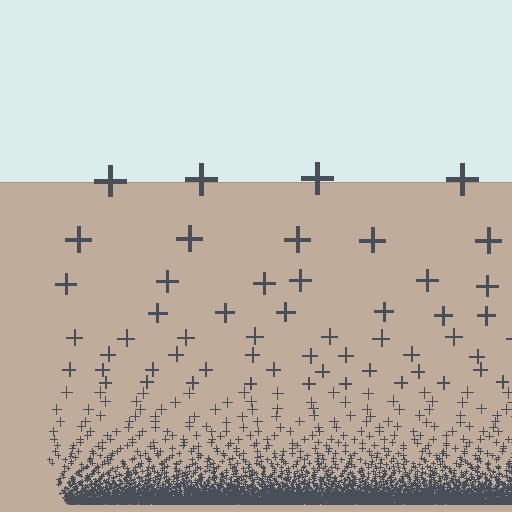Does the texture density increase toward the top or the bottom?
Density increases toward the bottom.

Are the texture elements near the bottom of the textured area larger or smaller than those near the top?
Smaller. The gradient is inverted — elements near the bottom are smaller and denser.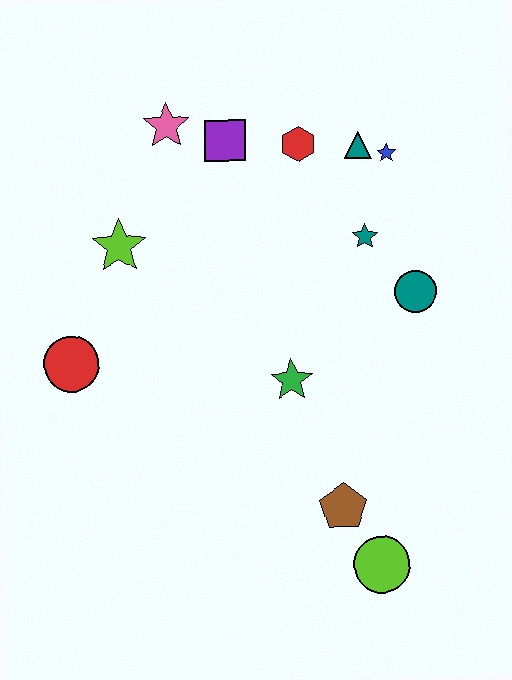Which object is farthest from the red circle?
The blue star is farthest from the red circle.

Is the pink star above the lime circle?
Yes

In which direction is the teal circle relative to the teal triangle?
The teal circle is below the teal triangle.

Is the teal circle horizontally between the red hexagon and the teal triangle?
No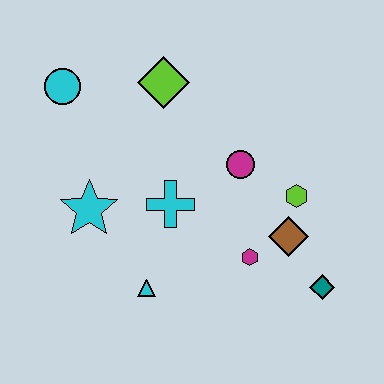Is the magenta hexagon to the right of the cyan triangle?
Yes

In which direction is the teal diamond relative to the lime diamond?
The teal diamond is below the lime diamond.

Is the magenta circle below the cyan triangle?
No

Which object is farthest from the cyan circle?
The teal diamond is farthest from the cyan circle.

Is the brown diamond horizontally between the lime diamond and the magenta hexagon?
No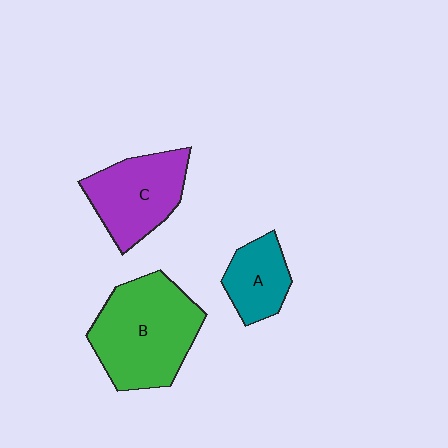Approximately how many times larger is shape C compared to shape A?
Approximately 1.6 times.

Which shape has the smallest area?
Shape A (teal).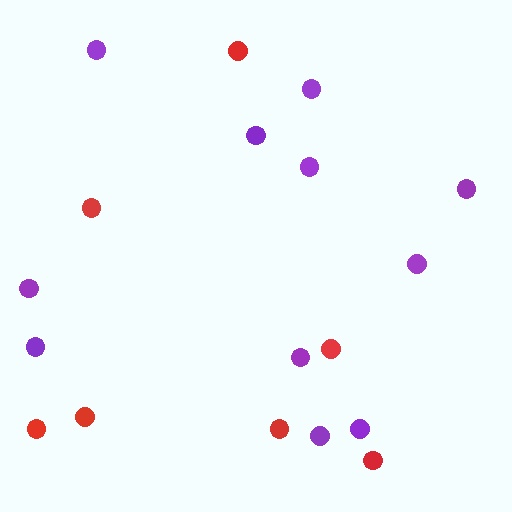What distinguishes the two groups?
There are 2 groups: one group of red circles (7) and one group of purple circles (11).